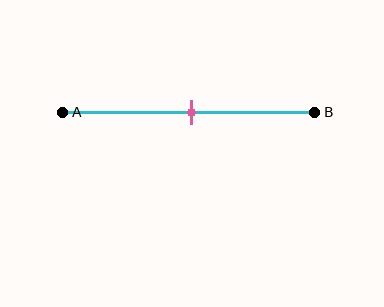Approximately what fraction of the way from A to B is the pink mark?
The pink mark is approximately 50% of the way from A to B.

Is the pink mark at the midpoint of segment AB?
Yes, the mark is approximately at the midpoint.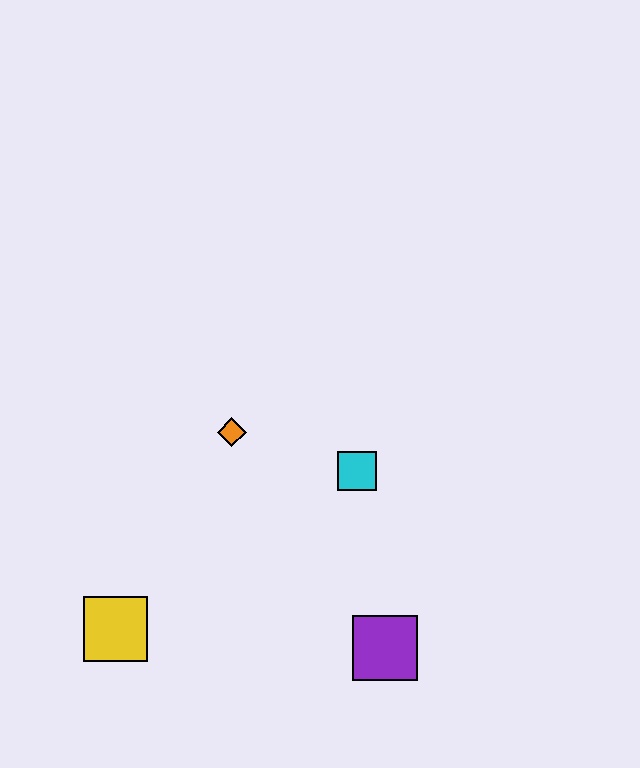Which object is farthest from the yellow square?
The cyan square is farthest from the yellow square.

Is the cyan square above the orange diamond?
No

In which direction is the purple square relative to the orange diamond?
The purple square is below the orange diamond.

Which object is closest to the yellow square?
The orange diamond is closest to the yellow square.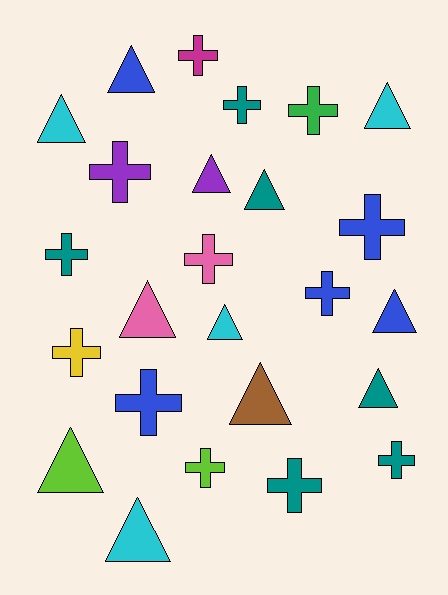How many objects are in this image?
There are 25 objects.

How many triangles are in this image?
There are 12 triangles.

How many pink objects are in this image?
There are 2 pink objects.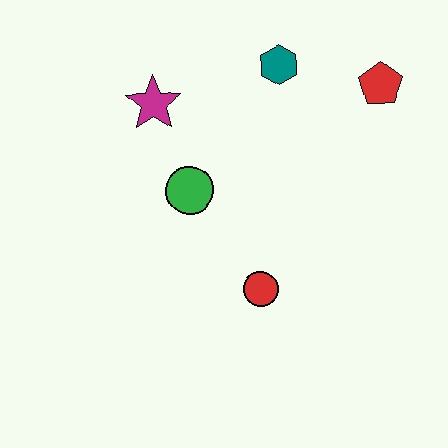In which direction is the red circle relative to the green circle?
The red circle is below the green circle.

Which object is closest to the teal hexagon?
The red pentagon is closest to the teal hexagon.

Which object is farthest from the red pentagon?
The red circle is farthest from the red pentagon.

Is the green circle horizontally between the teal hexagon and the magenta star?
Yes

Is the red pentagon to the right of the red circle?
Yes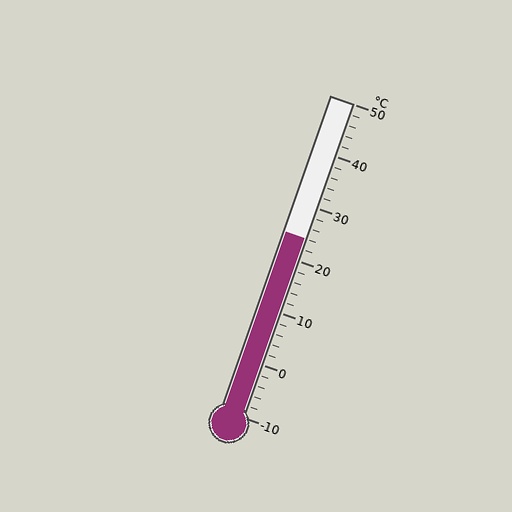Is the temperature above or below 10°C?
The temperature is above 10°C.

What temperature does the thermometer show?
The thermometer shows approximately 24°C.